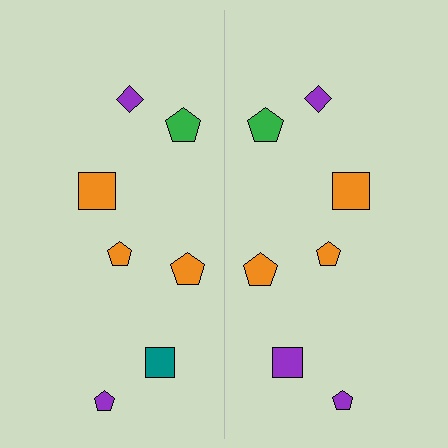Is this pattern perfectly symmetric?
No, the pattern is not perfectly symmetric. The purple square on the right side breaks the symmetry — its mirror counterpart is teal.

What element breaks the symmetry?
The purple square on the right side breaks the symmetry — its mirror counterpart is teal.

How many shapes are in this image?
There are 14 shapes in this image.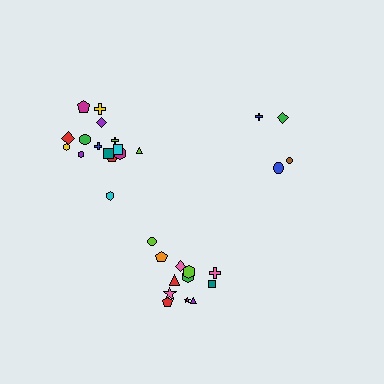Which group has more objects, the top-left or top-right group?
The top-left group.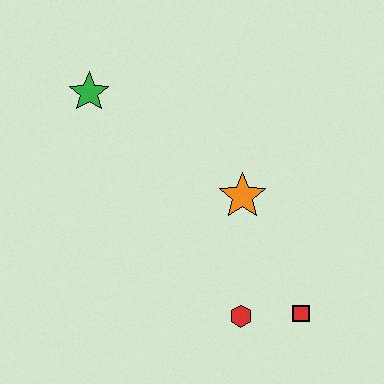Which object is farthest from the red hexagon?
The green star is farthest from the red hexagon.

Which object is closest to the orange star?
The red hexagon is closest to the orange star.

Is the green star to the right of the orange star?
No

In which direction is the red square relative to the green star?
The red square is below the green star.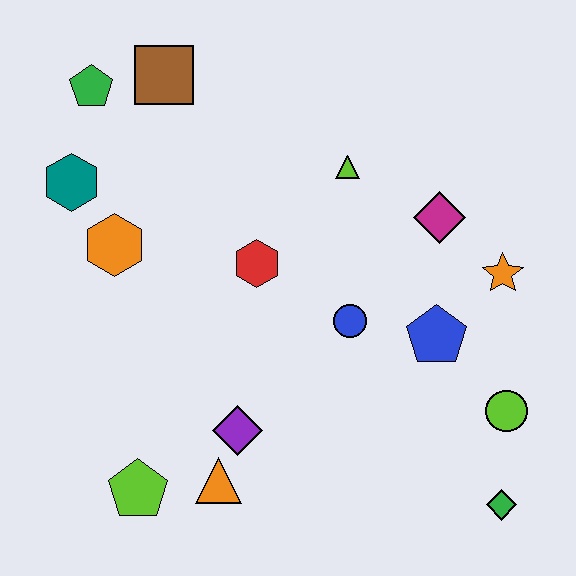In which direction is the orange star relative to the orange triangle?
The orange star is to the right of the orange triangle.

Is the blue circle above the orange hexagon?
No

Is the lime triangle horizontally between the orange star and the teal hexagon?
Yes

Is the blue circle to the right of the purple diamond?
Yes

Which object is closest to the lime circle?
The green diamond is closest to the lime circle.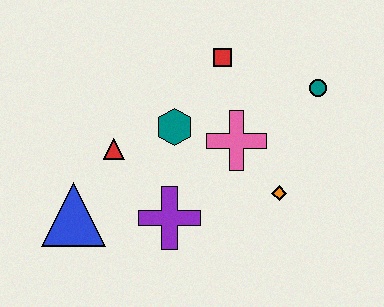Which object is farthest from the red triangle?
The teal circle is farthest from the red triangle.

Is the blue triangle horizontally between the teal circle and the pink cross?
No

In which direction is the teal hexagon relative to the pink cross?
The teal hexagon is to the left of the pink cross.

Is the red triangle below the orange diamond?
No